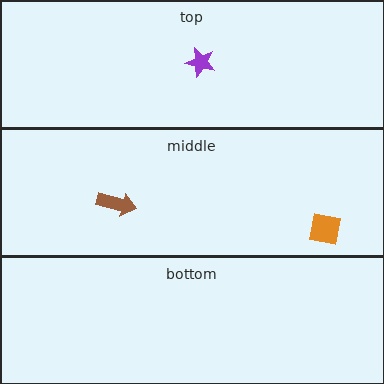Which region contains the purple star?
The top region.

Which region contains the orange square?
The middle region.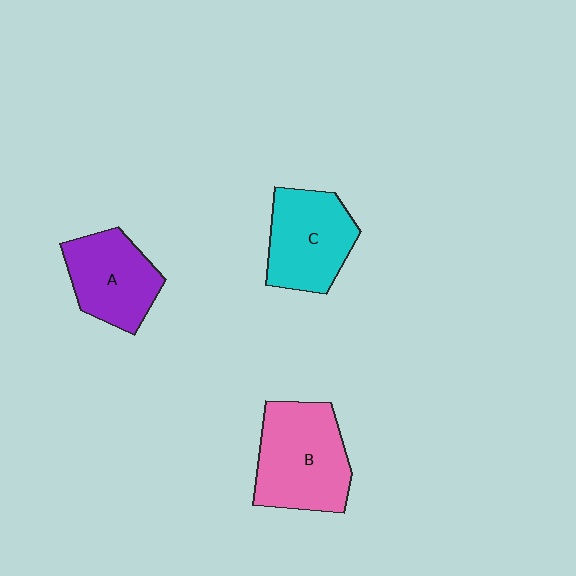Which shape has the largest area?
Shape B (pink).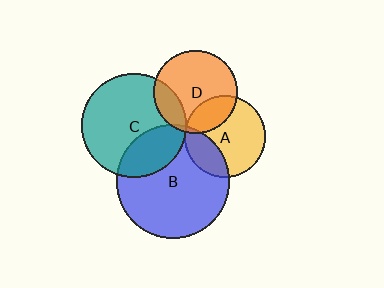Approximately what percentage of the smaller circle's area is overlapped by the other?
Approximately 5%.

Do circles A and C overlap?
Yes.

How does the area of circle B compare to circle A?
Approximately 1.9 times.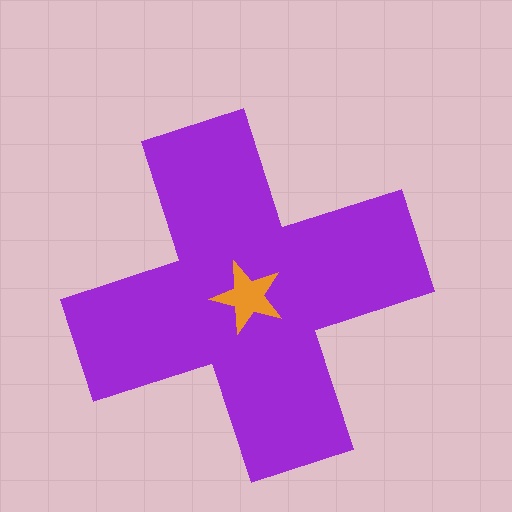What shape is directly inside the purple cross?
The orange star.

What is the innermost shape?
The orange star.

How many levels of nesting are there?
2.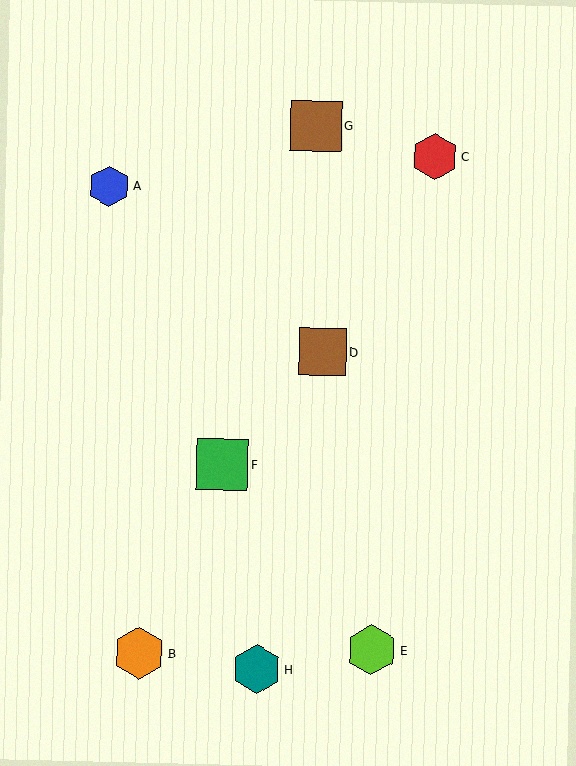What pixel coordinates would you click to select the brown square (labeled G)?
Click at (316, 126) to select the brown square G.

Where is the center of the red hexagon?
The center of the red hexagon is at (435, 157).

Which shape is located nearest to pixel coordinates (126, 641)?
The orange hexagon (labeled B) at (139, 653) is nearest to that location.